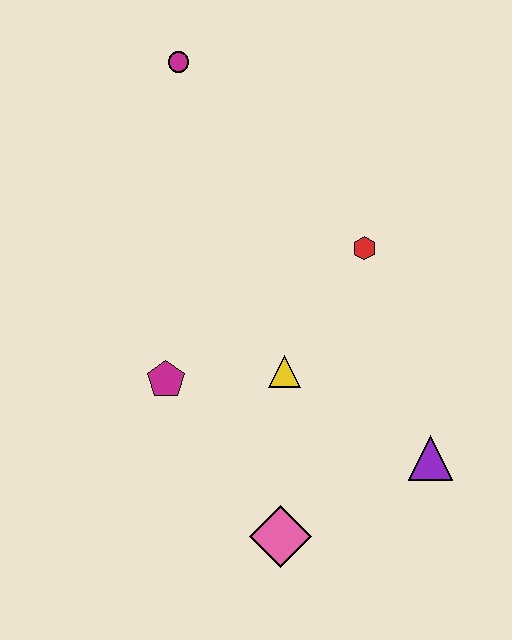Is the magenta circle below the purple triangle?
No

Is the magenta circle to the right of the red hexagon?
No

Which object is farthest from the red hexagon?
The pink diamond is farthest from the red hexagon.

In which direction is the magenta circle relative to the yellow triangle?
The magenta circle is above the yellow triangle.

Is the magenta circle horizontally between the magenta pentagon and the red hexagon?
Yes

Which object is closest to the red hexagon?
The yellow triangle is closest to the red hexagon.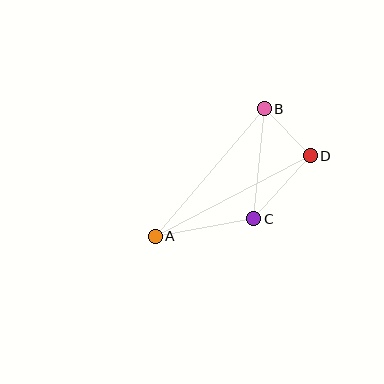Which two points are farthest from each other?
Points A and D are farthest from each other.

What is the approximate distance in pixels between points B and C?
The distance between B and C is approximately 110 pixels.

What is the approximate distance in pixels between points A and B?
The distance between A and B is approximately 168 pixels.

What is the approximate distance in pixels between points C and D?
The distance between C and D is approximately 85 pixels.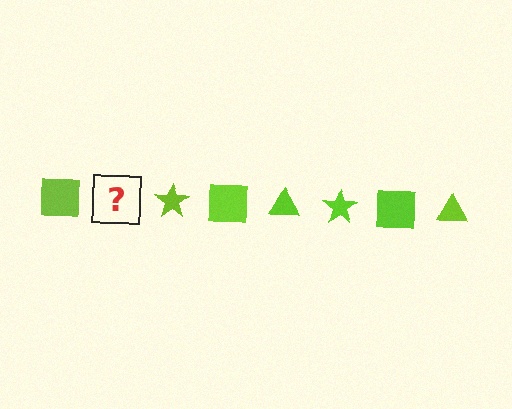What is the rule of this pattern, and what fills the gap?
The rule is that the pattern cycles through square, triangle, star shapes in lime. The gap should be filled with a lime triangle.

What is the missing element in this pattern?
The missing element is a lime triangle.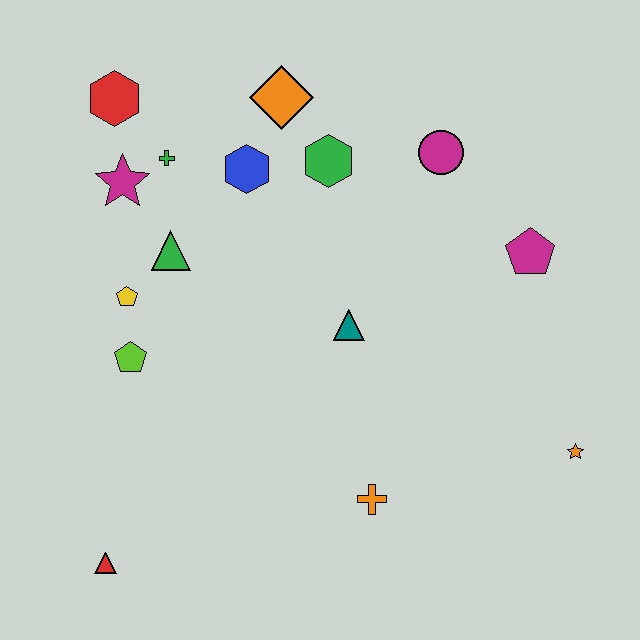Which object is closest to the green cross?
The magenta star is closest to the green cross.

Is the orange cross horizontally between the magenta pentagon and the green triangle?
Yes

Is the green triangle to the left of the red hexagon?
No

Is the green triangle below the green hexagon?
Yes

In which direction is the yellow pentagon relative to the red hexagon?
The yellow pentagon is below the red hexagon.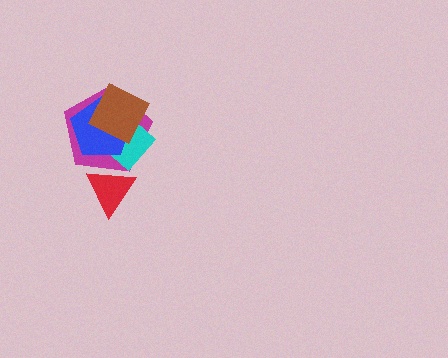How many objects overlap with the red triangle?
2 objects overlap with the red triangle.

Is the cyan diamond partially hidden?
Yes, it is partially covered by another shape.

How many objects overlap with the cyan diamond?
4 objects overlap with the cyan diamond.